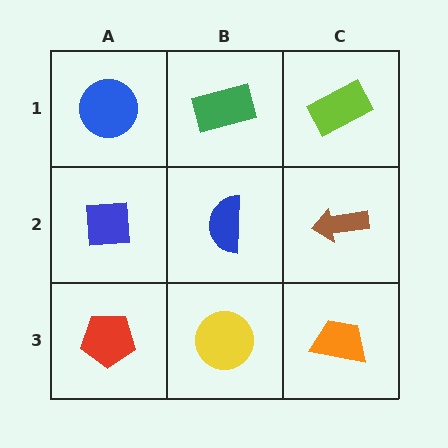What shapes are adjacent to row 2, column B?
A green rectangle (row 1, column B), a yellow circle (row 3, column B), a blue square (row 2, column A), a brown arrow (row 2, column C).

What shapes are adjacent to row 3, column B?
A blue semicircle (row 2, column B), a red pentagon (row 3, column A), an orange trapezoid (row 3, column C).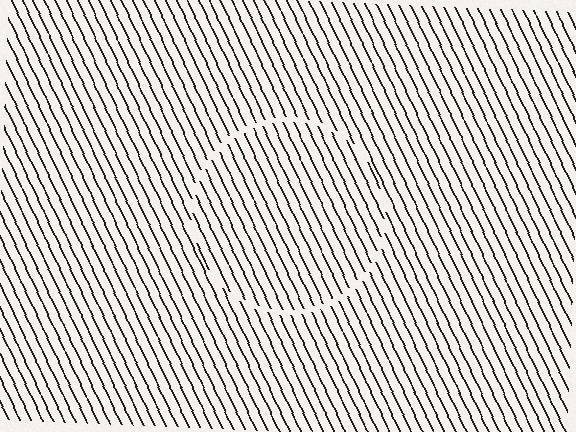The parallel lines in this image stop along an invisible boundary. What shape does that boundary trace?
An illusory circle. The interior of the shape contains the same grating, shifted by half a period — the contour is defined by the phase discontinuity where line-ends from the inner and outer gratings abut.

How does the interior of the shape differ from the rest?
The interior of the shape contains the same grating, shifted by half a period — the contour is defined by the phase discontinuity where line-ends from the inner and outer gratings abut.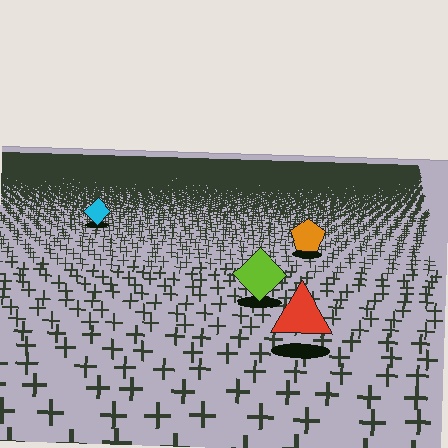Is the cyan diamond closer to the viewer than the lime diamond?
No. The lime diamond is closer — you can tell from the texture gradient: the ground texture is coarser near it.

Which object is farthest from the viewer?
The cyan diamond is farthest from the viewer. It appears smaller and the ground texture around it is denser.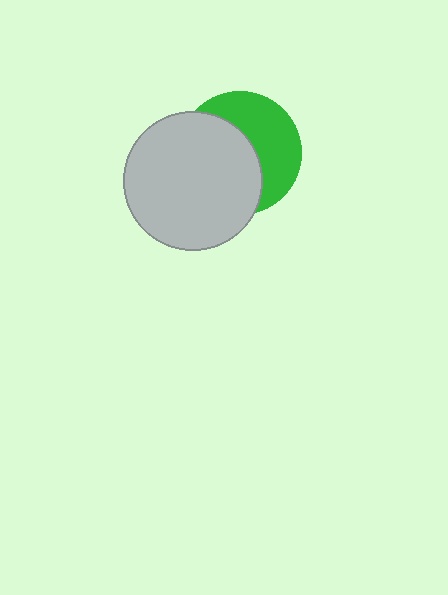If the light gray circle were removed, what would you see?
You would see the complete green circle.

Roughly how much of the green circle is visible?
A small part of it is visible (roughly 45%).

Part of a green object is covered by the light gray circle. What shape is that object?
It is a circle.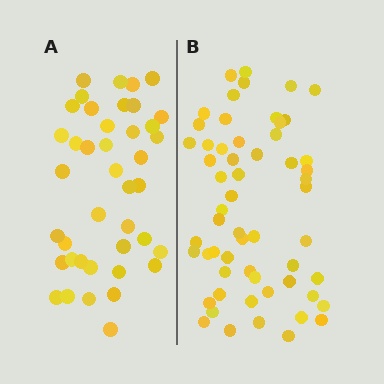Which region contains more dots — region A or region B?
Region B (the right region) has more dots.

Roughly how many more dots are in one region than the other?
Region B has approximately 15 more dots than region A.